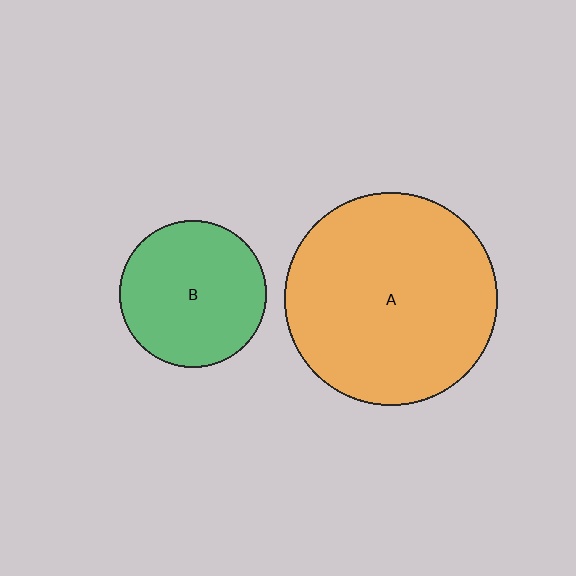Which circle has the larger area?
Circle A (orange).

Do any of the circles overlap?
No, none of the circles overlap.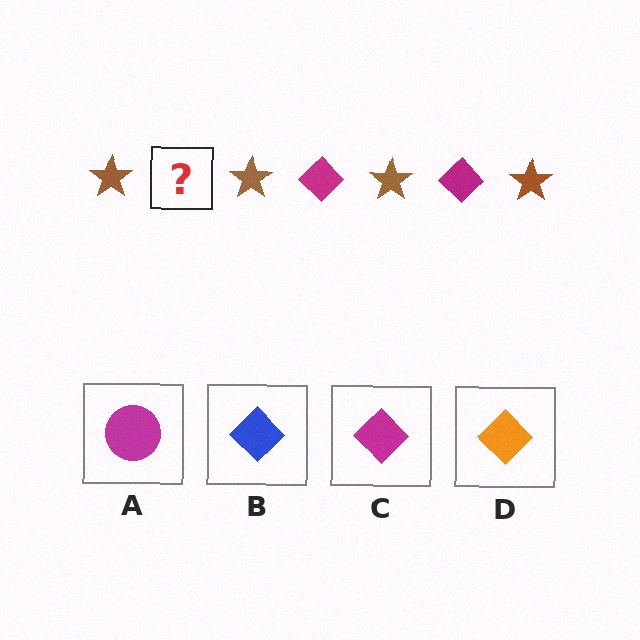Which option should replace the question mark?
Option C.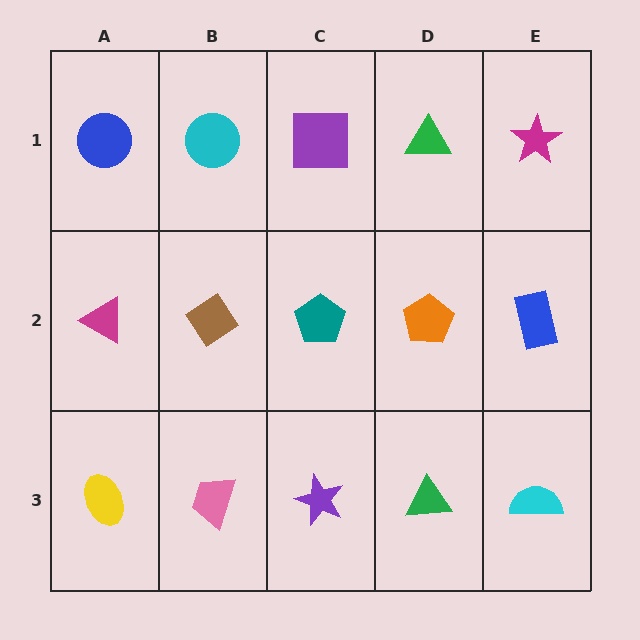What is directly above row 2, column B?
A cyan circle.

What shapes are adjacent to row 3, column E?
A blue rectangle (row 2, column E), a green triangle (row 3, column D).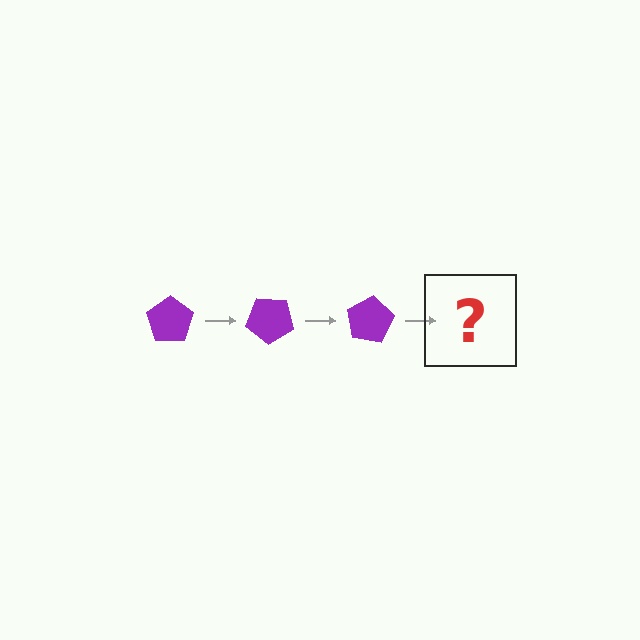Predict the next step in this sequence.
The next step is a purple pentagon rotated 120 degrees.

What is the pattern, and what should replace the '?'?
The pattern is that the pentagon rotates 40 degrees each step. The '?' should be a purple pentagon rotated 120 degrees.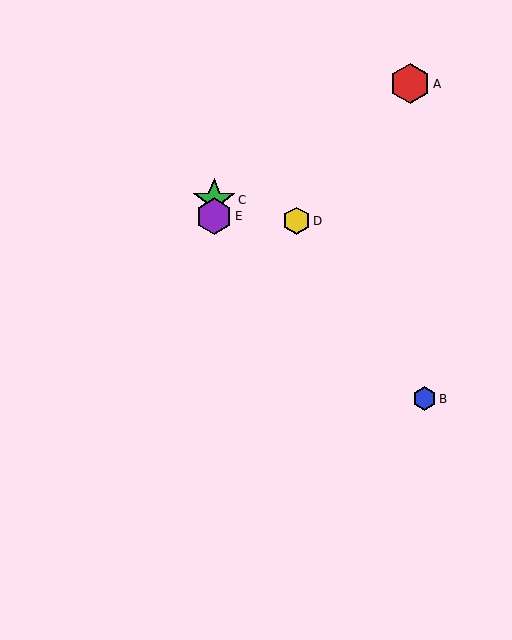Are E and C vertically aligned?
Yes, both are at x≈214.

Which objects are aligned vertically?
Objects C, E are aligned vertically.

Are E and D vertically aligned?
No, E is at x≈214 and D is at x≈296.